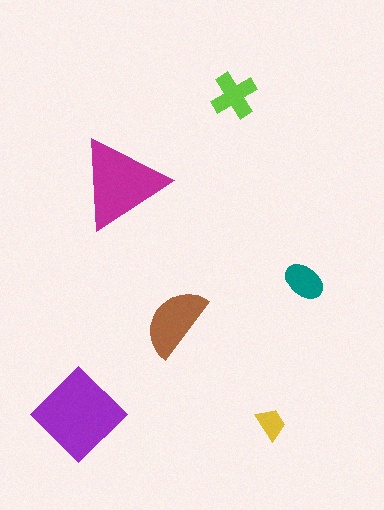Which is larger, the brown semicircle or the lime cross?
The brown semicircle.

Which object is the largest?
The purple diamond.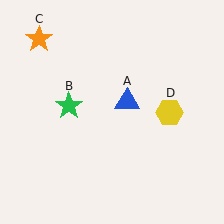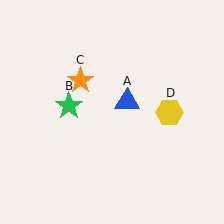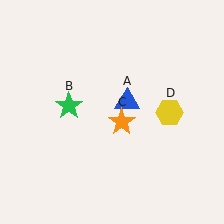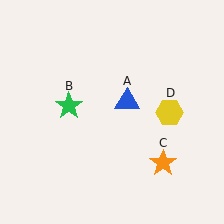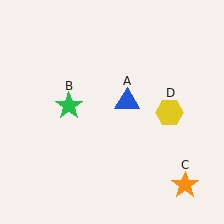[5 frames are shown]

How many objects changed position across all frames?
1 object changed position: orange star (object C).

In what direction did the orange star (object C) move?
The orange star (object C) moved down and to the right.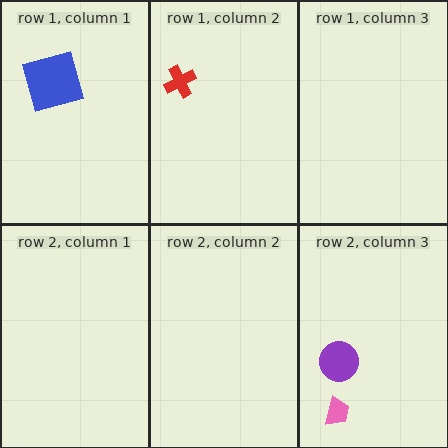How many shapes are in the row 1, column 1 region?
1.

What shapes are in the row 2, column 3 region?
The purple circle, the pink trapezoid.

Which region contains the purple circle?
The row 2, column 3 region.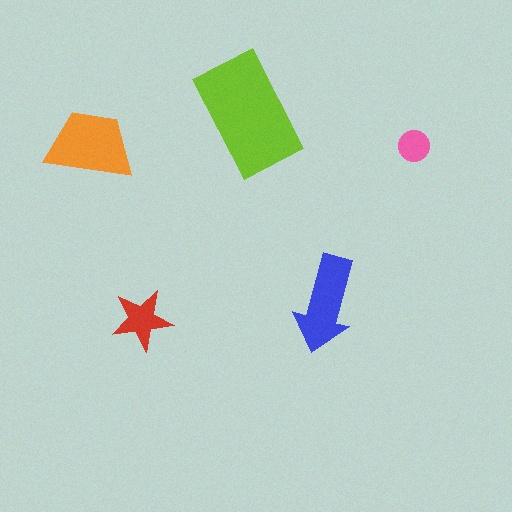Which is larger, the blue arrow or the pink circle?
The blue arrow.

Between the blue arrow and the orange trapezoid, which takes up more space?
The orange trapezoid.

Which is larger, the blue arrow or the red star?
The blue arrow.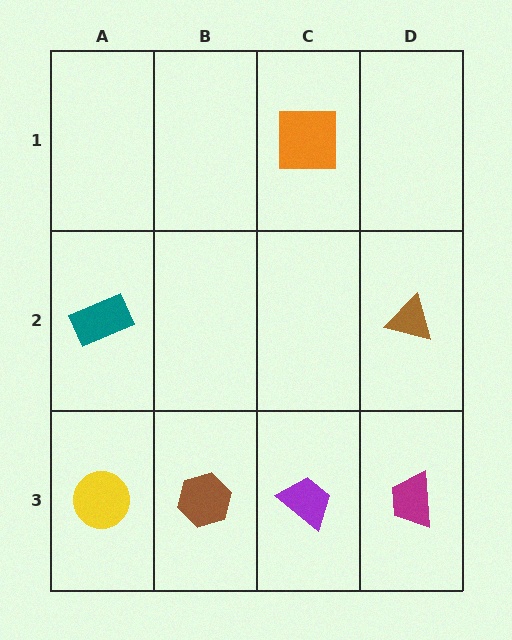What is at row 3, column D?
A magenta trapezoid.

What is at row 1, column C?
An orange square.